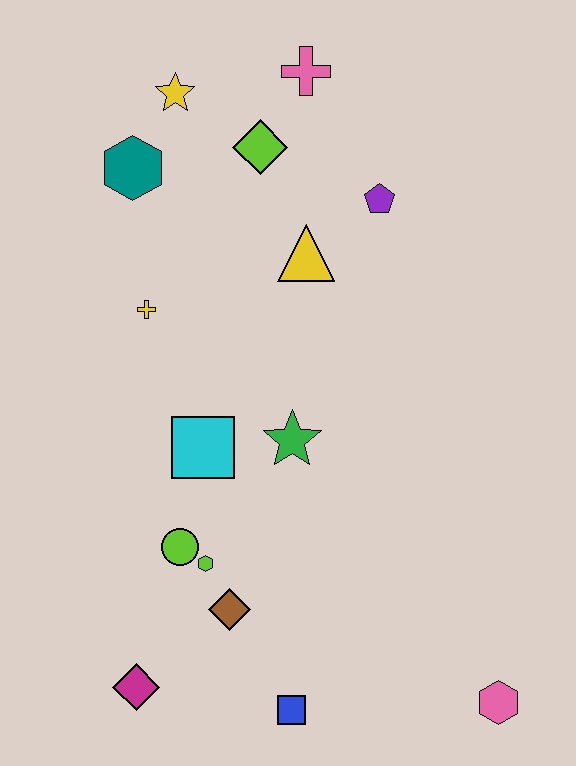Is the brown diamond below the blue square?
No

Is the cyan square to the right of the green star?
No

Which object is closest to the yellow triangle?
The purple pentagon is closest to the yellow triangle.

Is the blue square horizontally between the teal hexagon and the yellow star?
No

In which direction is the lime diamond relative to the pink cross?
The lime diamond is below the pink cross.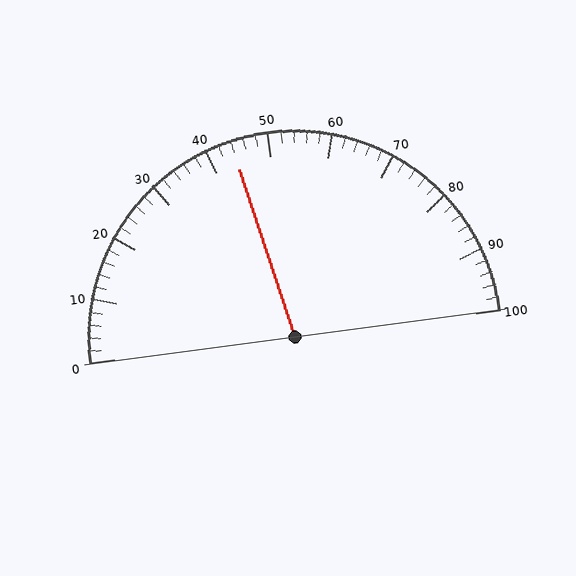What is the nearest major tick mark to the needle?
The nearest major tick mark is 40.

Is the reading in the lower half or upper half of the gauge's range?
The reading is in the lower half of the range (0 to 100).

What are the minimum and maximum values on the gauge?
The gauge ranges from 0 to 100.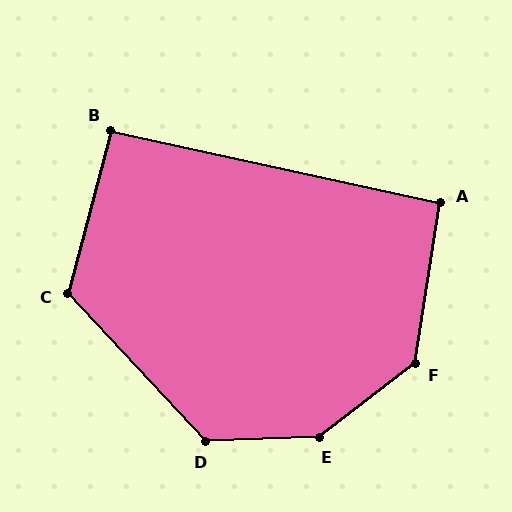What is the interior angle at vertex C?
Approximately 122 degrees (obtuse).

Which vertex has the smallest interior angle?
B, at approximately 92 degrees.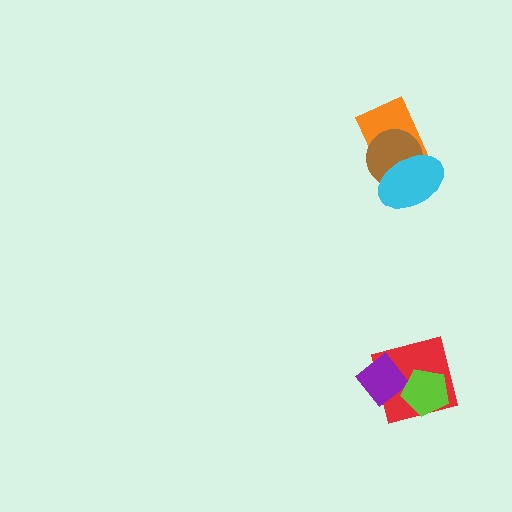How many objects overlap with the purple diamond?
2 objects overlap with the purple diamond.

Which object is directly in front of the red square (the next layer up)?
The purple diamond is directly in front of the red square.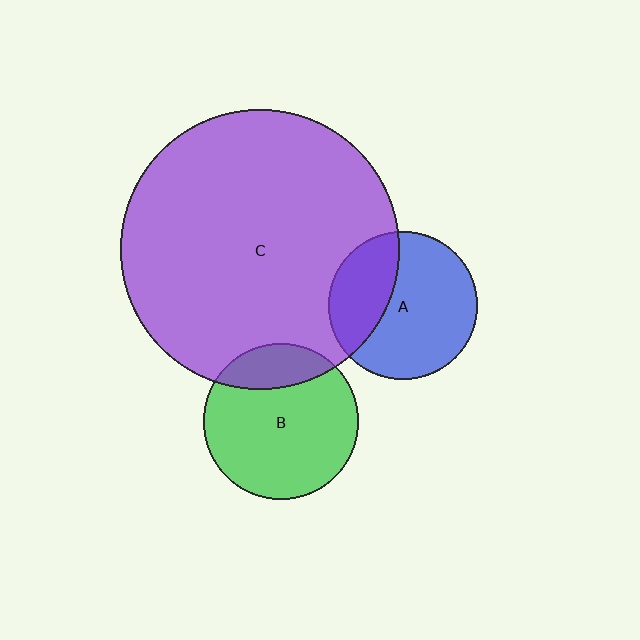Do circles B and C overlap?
Yes.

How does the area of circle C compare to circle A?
Approximately 3.6 times.